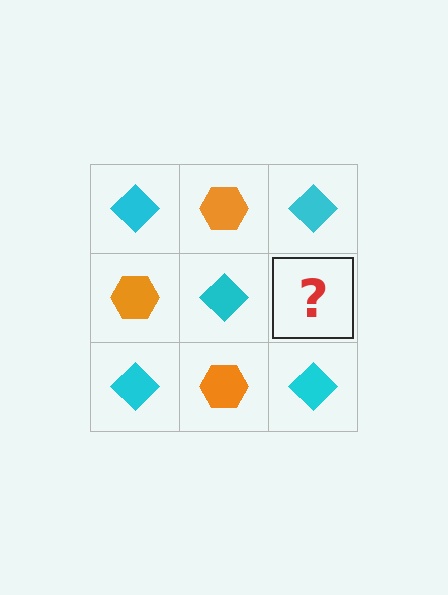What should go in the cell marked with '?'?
The missing cell should contain an orange hexagon.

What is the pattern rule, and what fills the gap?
The rule is that it alternates cyan diamond and orange hexagon in a checkerboard pattern. The gap should be filled with an orange hexagon.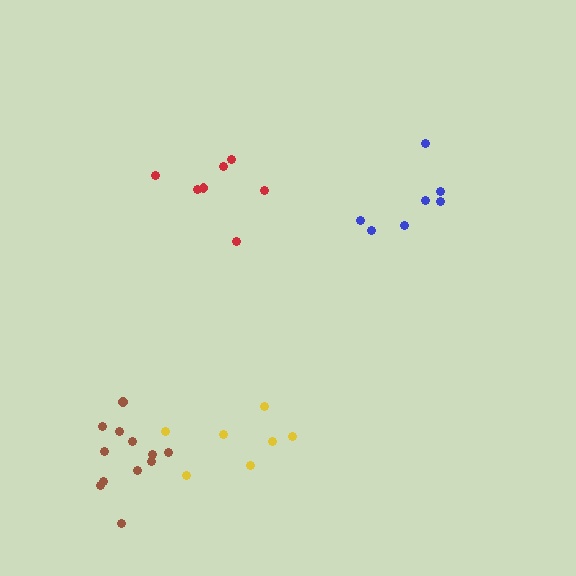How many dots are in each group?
Group 1: 7 dots, Group 2: 7 dots, Group 3: 7 dots, Group 4: 12 dots (33 total).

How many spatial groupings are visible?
There are 4 spatial groupings.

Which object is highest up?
The red cluster is topmost.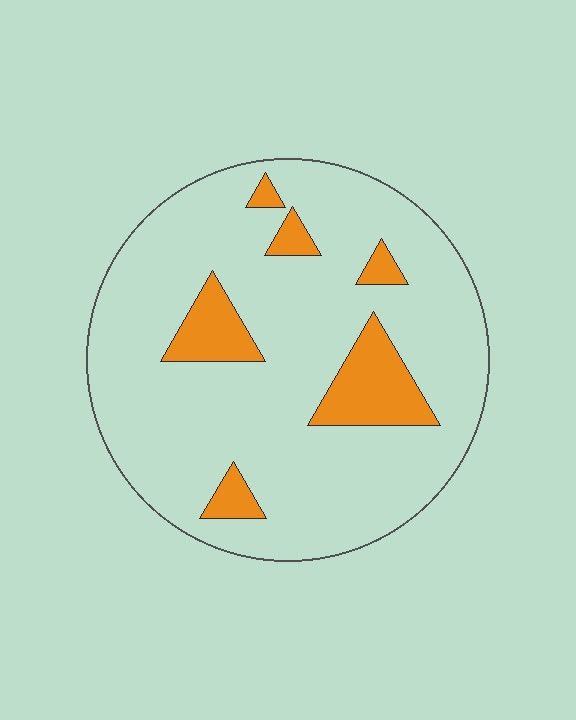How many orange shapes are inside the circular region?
6.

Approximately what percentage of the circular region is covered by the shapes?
Approximately 15%.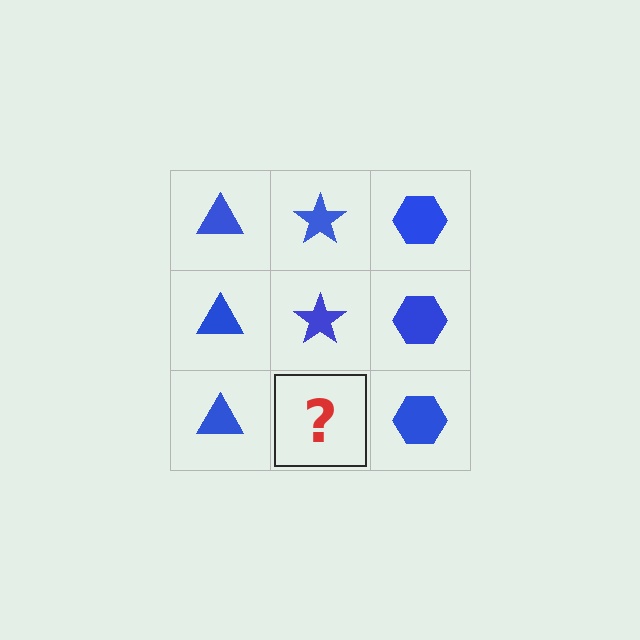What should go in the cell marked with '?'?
The missing cell should contain a blue star.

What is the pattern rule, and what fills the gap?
The rule is that each column has a consistent shape. The gap should be filled with a blue star.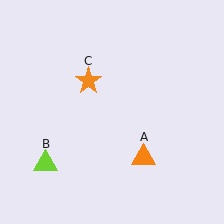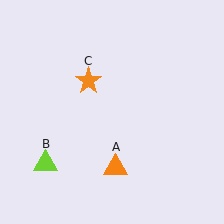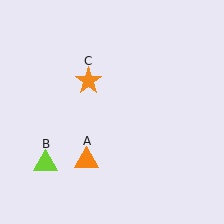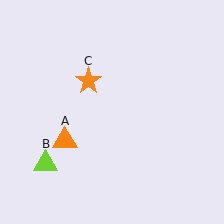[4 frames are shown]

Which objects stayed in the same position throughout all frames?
Lime triangle (object B) and orange star (object C) remained stationary.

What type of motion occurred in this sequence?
The orange triangle (object A) rotated clockwise around the center of the scene.